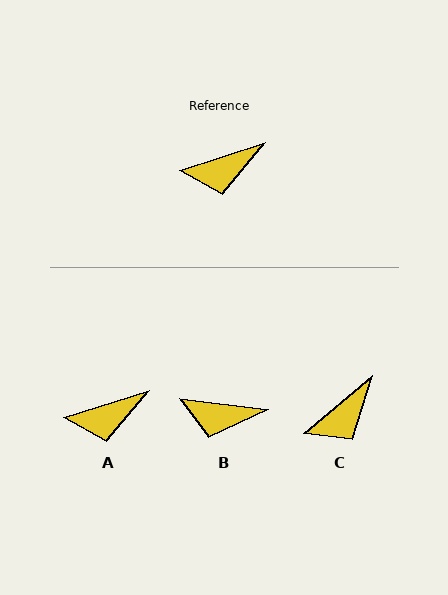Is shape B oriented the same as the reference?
No, it is off by about 25 degrees.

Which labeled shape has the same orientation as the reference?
A.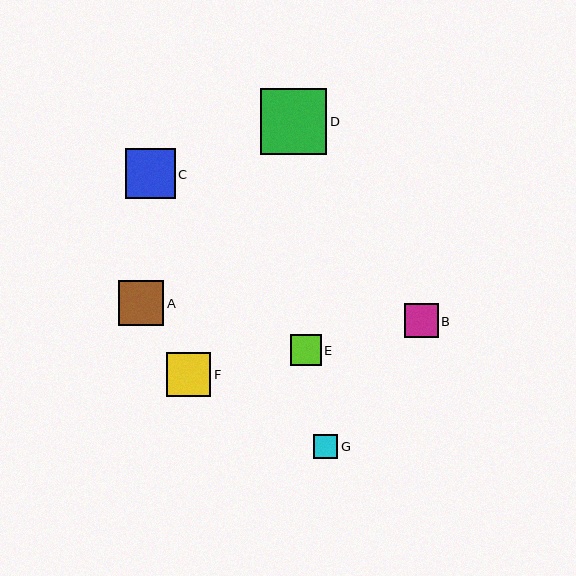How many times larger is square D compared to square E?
Square D is approximately 2.1 times the size of square E.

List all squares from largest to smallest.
From largest to smallest: D, C, A, F, B, E, G.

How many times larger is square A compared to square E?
Square A is approximately 1.5 times the size of square E.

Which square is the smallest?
Square G is the smallest with a size of approximately 24 pixels.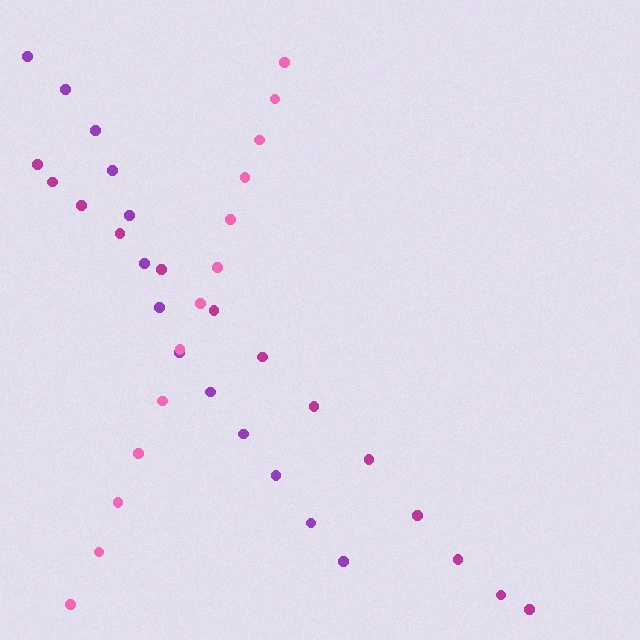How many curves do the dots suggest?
There are 3 distinct paths.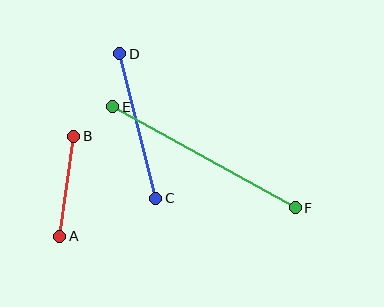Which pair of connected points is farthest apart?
Points E and F are farthest apart.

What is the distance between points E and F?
The distance is approximately 209 pixels.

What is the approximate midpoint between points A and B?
The midpoint is at approximately (67, 186) pixels.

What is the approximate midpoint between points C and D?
The midpoint is at approximately (138, 126) pixels.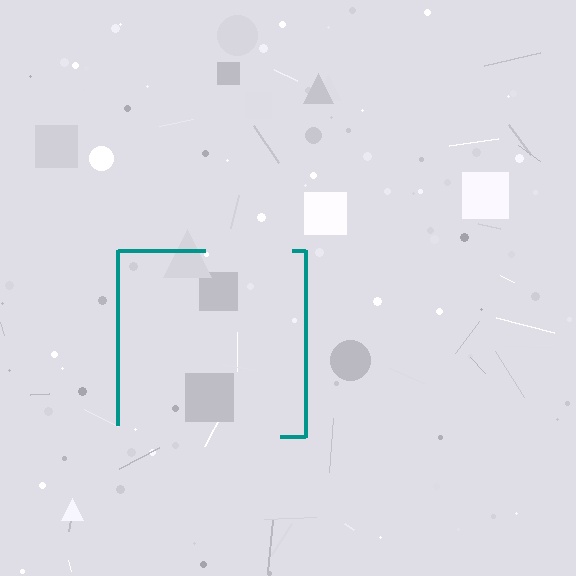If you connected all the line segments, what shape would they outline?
They would outline a square.